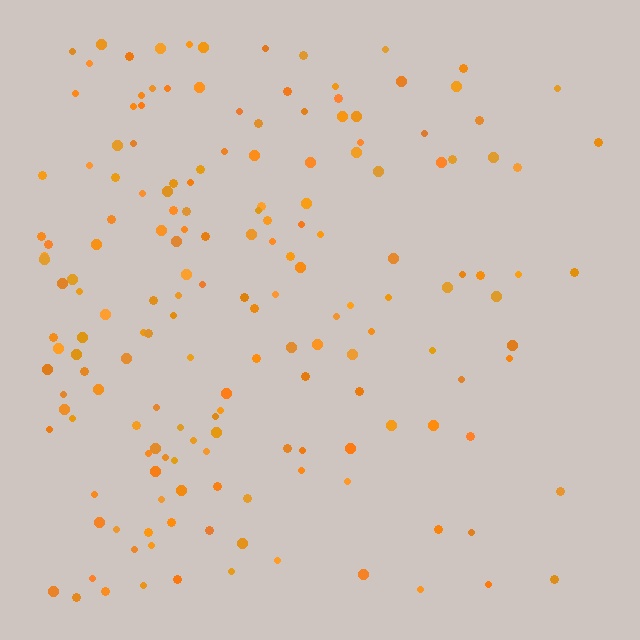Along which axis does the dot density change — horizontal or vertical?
Horizontal.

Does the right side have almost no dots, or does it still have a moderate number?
Still a moderate number, just noticeably fewer than the left.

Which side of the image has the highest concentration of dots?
The left.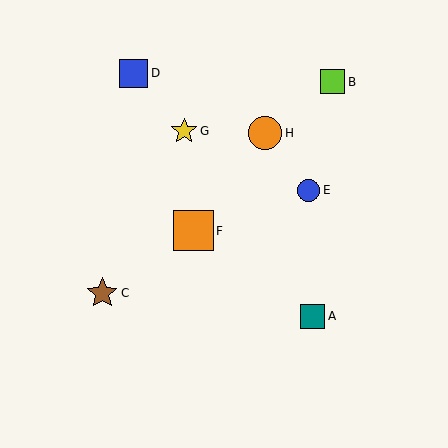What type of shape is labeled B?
Shape B is a lime square.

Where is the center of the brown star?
The center of the brown star is at (102, 293).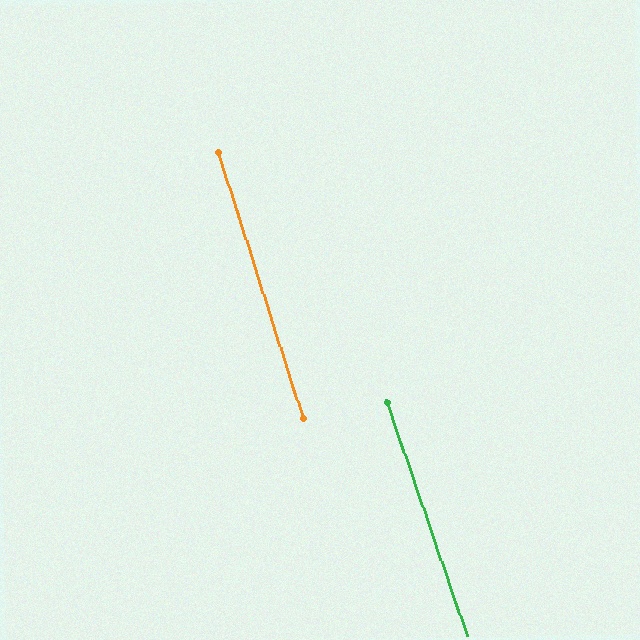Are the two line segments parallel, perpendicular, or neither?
Parallel — their directions differ by only 1.1°.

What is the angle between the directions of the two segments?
Approximately 1 degree.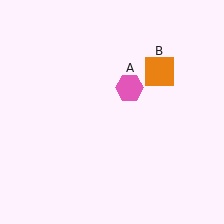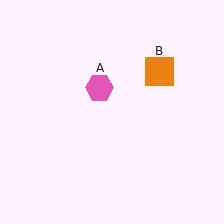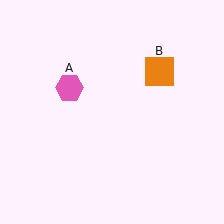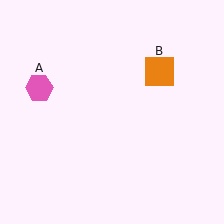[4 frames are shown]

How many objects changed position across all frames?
1 object changed position: pink hexagon (object A).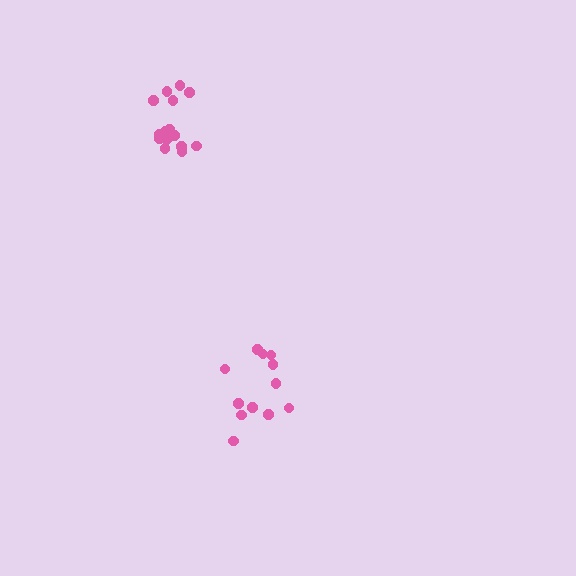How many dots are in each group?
Group 1: 15 dots, Group 2: 12 dots (27 total).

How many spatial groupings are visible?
There are 2 spatial groupings.